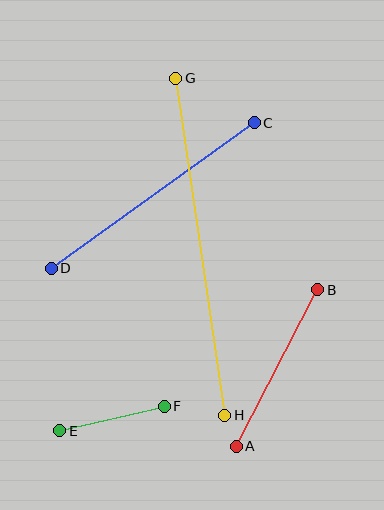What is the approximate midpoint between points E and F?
The midpoint is at approximately (112, 419) pixels.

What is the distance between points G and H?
The distance is approximately 341 pixels.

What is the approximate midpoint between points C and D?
The midpoint is at approximately (153, 196) pixels.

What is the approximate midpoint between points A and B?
The midpoint is at approximately (277, 368) pixels.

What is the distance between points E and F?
The distance is approximately 107 pixels.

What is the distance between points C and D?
The distance is approximately 250 pixels.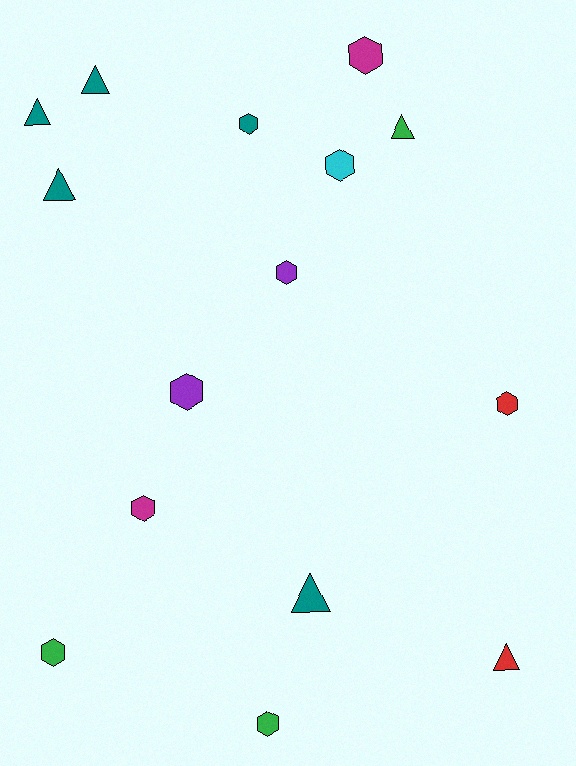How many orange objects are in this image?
There are no orange objects.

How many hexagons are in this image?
There are 9 hexagons.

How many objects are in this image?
There are 15 objects.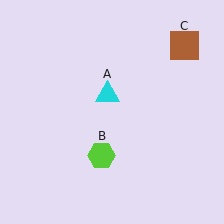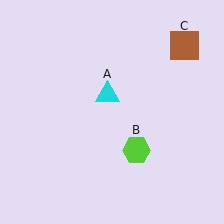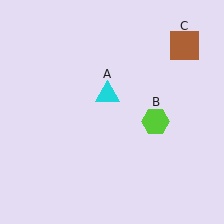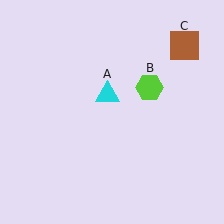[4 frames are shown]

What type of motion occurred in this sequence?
The lime hexagon (object B) rotated counterclockwise around the center of the scene.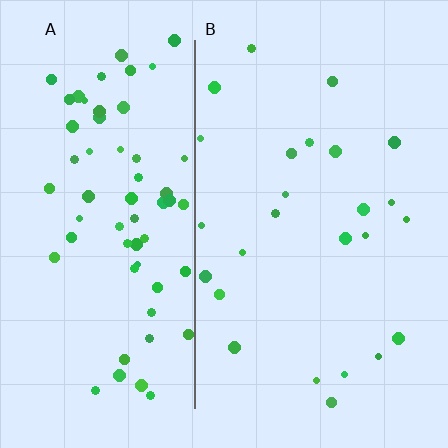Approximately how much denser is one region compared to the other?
Approximately 2.6× — region A over region B.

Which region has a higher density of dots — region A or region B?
A (the left).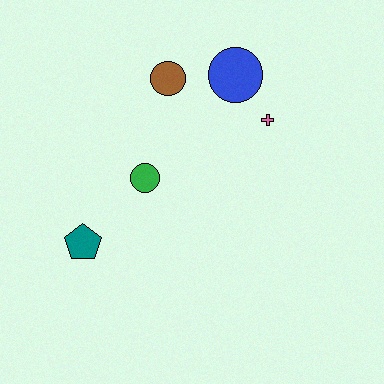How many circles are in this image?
There are 3 circles.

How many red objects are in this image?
There are no red objects.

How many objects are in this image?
There are 5 objects.